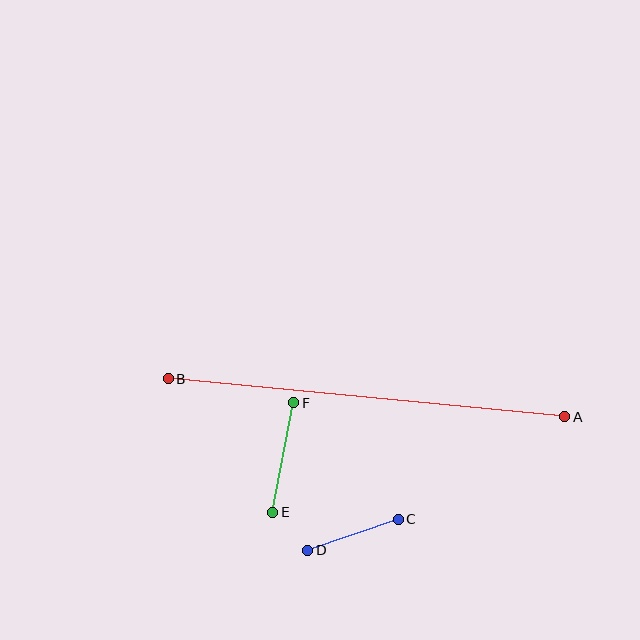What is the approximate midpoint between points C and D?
The midpoint is at approximately (353, 535) pixels.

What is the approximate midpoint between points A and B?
The midpoint is at approximately (367, 398) pixels.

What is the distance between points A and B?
The distance is approximately 399 pixels.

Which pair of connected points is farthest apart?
Points A and B are farthest apart.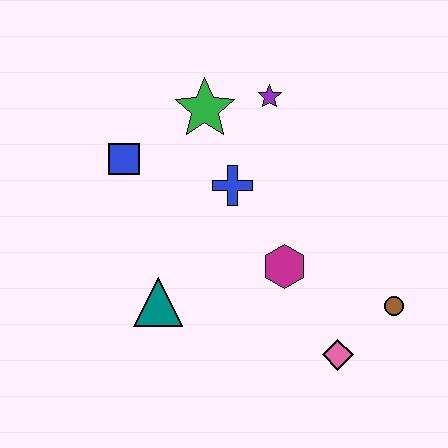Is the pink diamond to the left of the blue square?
No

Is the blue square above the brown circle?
Yes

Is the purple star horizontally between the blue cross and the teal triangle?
No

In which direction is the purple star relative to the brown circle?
The purple star is above the brown circle.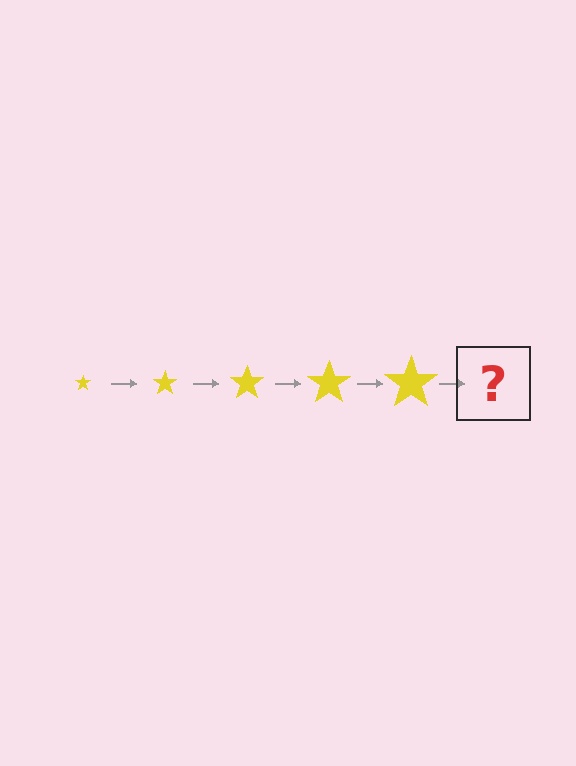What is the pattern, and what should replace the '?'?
The pattern is that the star gets progressively larger each step. The '?' should be a yellow star, larger than the previous one.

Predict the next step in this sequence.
The next step is a yellow star, larger than the previous one.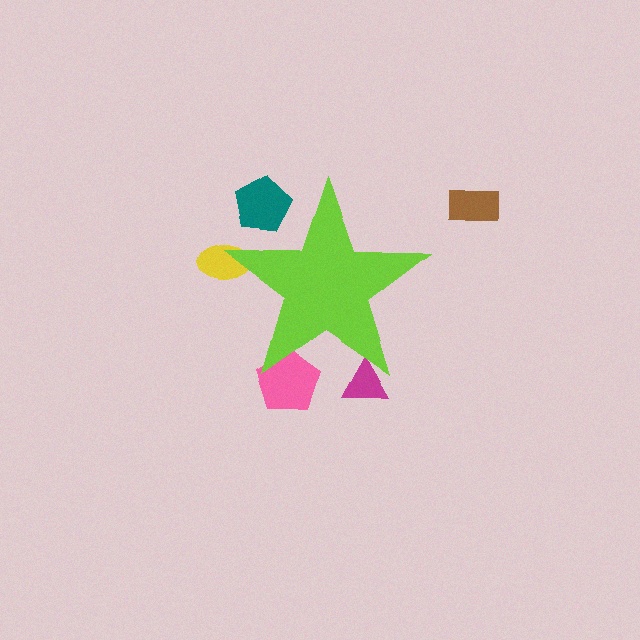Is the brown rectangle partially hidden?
No, the brown rectangle is fully visible.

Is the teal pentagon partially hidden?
Yes, the teal pentagon is partially hidden behind the lime star.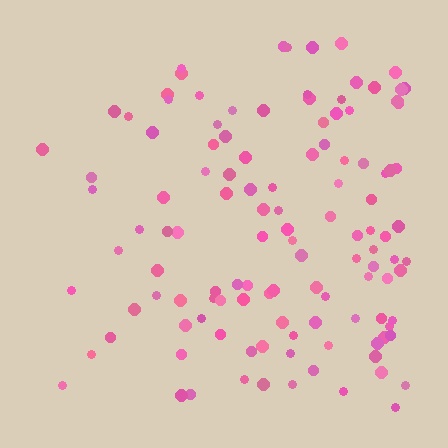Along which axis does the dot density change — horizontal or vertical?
Horizontal.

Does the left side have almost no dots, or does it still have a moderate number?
Still a moderate number, just noticeably fewer than the right.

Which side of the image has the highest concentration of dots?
The right.